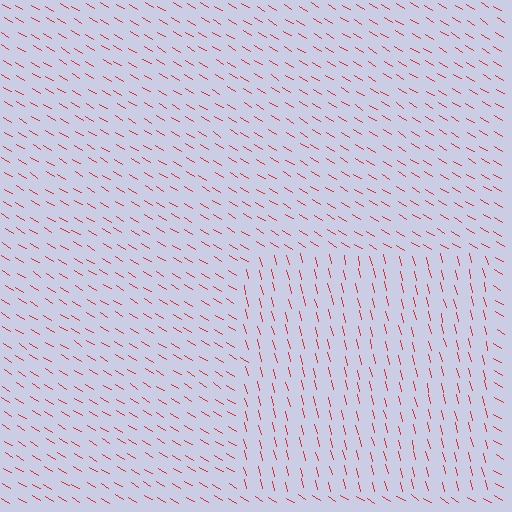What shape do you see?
I see a rectangle.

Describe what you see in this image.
The image is filled with small red line segments. A rectangle region in the image has lines oriented differently from the surrounding lines, creating a visible texture boundary.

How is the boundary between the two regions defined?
The boundary is defined purely by a change in line orientation (approximately 45 degrees difference). All lines are the same color and thickness.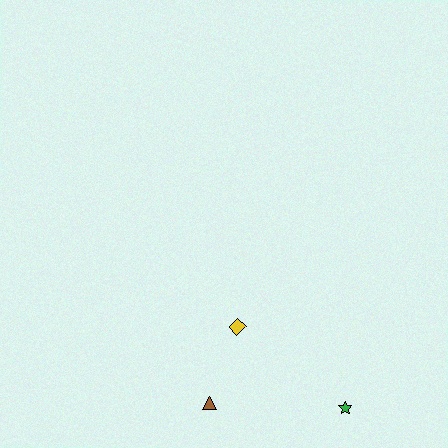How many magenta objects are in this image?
There are no magenta objects.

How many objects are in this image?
There are 3 objects.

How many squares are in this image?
There are no squares.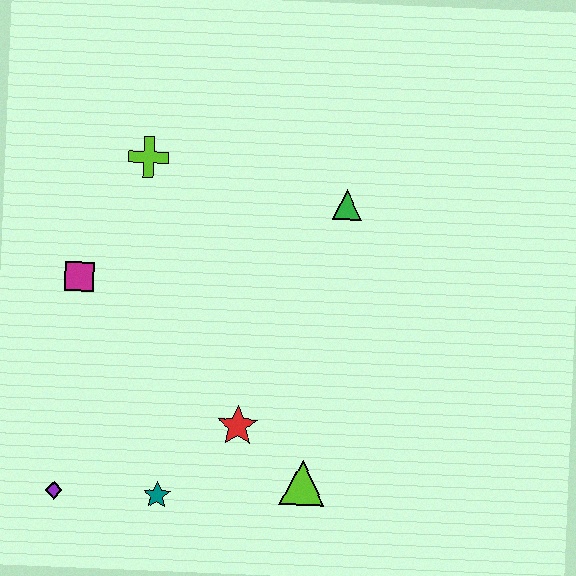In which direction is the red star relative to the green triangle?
The red star is below the green triangle.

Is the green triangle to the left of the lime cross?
No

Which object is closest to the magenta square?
The lime cross is closest to the magenta square.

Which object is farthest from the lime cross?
The lime triangle is farthest from the lime cross.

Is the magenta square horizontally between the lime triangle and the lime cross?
No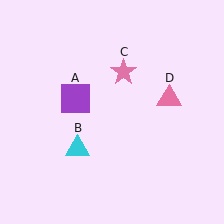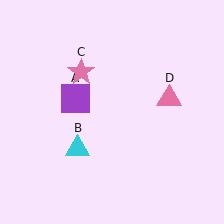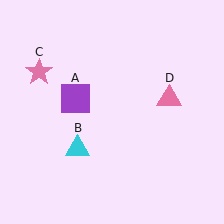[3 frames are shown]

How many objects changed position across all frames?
1 object changed position: pink star (object C).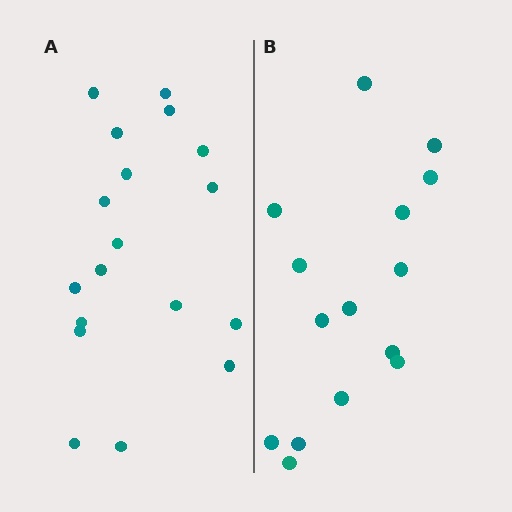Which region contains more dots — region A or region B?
Region A (the left region) has more dots.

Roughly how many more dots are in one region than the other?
Region A has just a few more — roughly 2 or 3 more dots than region B.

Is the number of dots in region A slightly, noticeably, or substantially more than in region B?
Region A has only slightly more — the two regions are fairly close. The ratio is roughly 1.2 to 1.